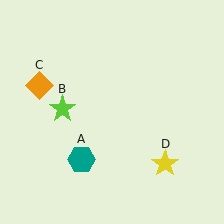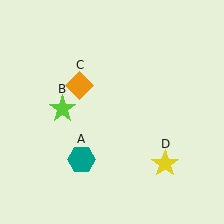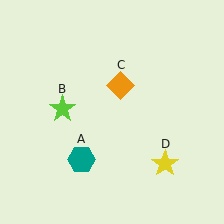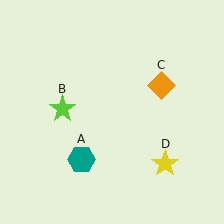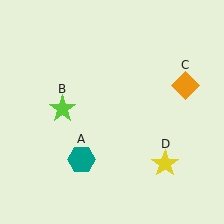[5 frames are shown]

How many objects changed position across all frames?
1 object changed position: orange diamond (object C).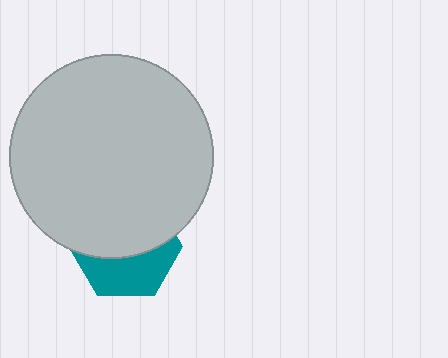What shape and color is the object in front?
The object in front is a light gray circle.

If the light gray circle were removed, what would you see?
You would see the complete teal hexagon.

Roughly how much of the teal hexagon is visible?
A small part of it is visible (roughly 42%).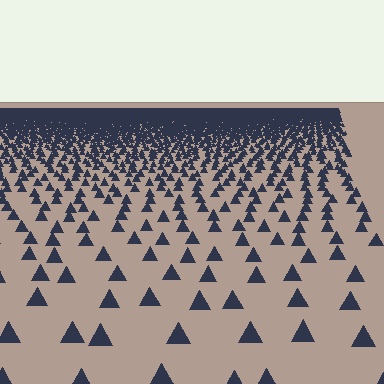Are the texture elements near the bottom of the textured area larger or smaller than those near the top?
Larger. Near the bottom, elements are closer to the viewer and appear at a bigger on-screen size.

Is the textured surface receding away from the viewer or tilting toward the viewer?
The surface is receding away from the viewer. Texture elements get smaller and denser toward the top.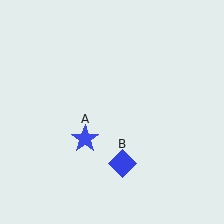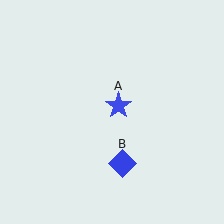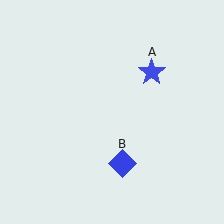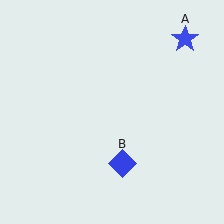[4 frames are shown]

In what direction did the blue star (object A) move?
The blue star (object A) moved up and to the right.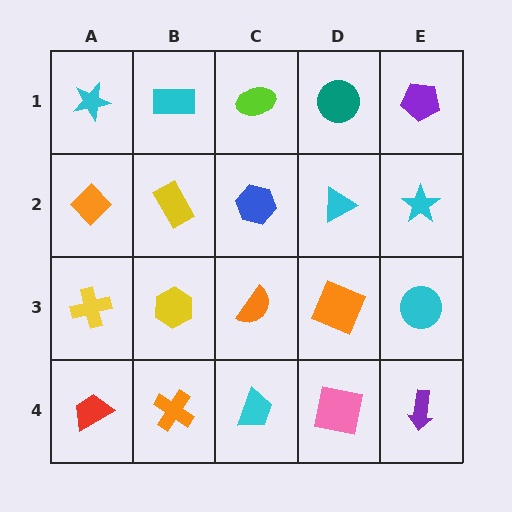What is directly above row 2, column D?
A teal circle.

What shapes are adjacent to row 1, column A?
An orange diamond (row 2, column A), a cyan rectangle (row 1, column B).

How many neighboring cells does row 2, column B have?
4.